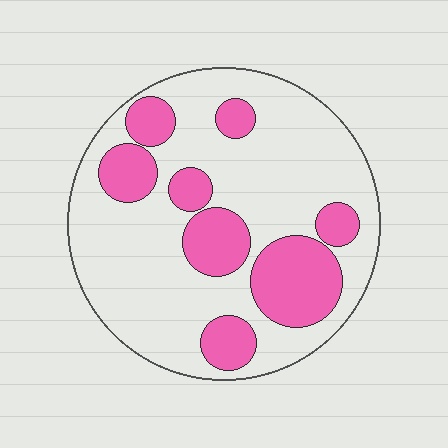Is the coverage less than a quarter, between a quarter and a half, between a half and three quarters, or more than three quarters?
Between a quarter and a half.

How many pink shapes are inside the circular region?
8.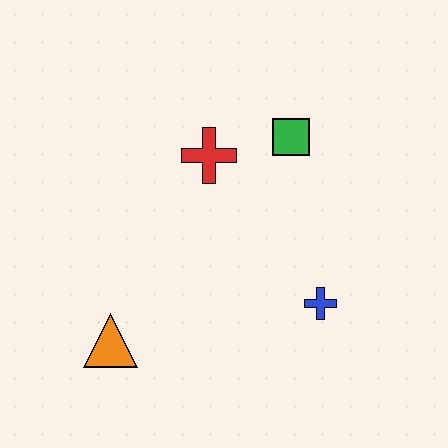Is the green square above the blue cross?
Yes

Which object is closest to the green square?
The red cross is closest to the green square.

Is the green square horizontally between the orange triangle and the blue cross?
Yes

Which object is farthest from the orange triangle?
The green square is farthest from the orange triangle.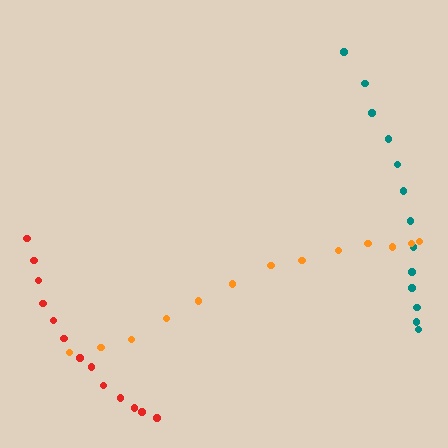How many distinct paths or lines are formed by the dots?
There are 3 distinct paths.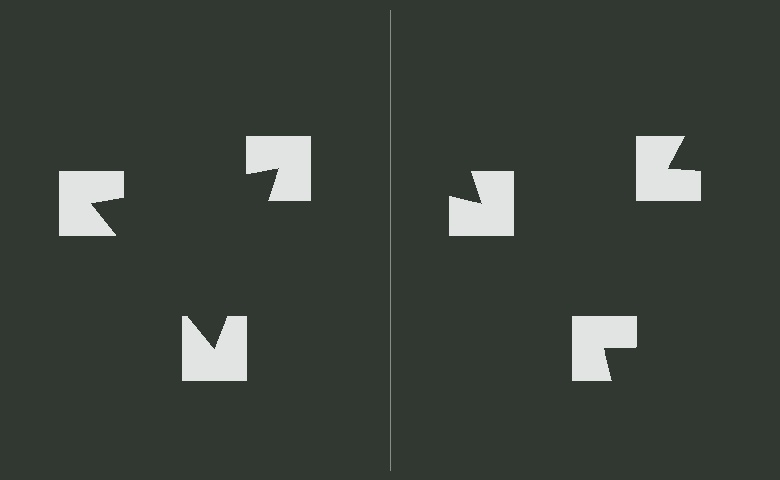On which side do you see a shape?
An illusory triangle appears on the left side. On the right side the wedge cuts are rotated, so no coherent shape forms.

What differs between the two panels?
The notched squares are positioned identically on both sides; only the wedge orientations differ. On the left they align to a triangle; on the right they are misaligned.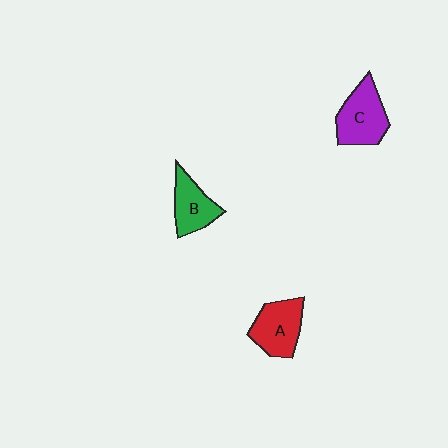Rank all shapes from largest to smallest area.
From largest to smallest: C (purple), A (red), B (green).